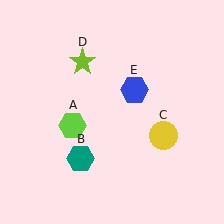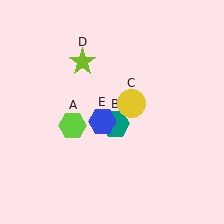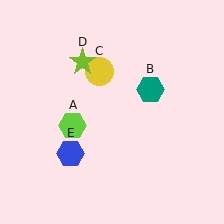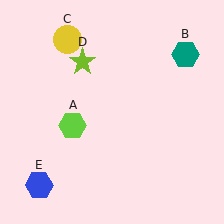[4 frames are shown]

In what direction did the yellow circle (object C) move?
The yellow circle (object C) moved up and to the left.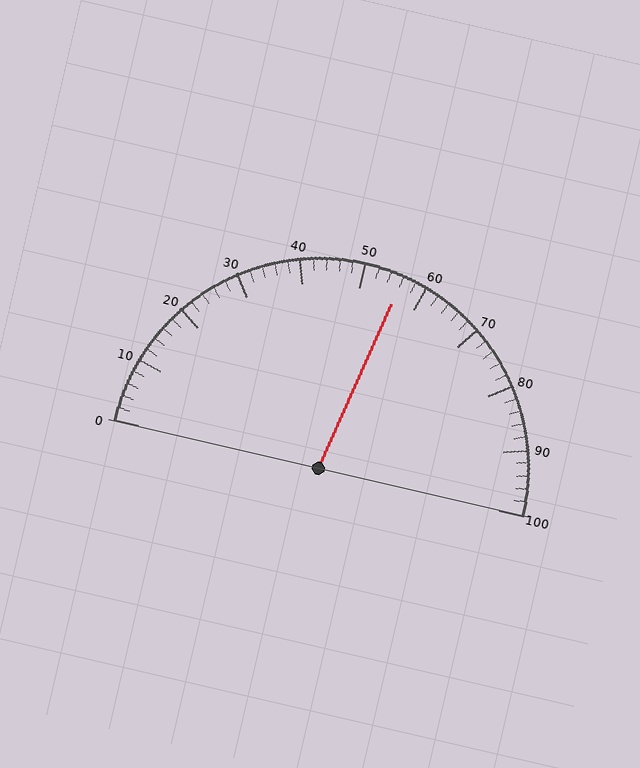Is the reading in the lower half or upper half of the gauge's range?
The reading is in the upper half of the range (0 to 100).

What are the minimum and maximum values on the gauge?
The gauge ranges from 0 to 100.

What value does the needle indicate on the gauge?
The needle indicates approximately 56.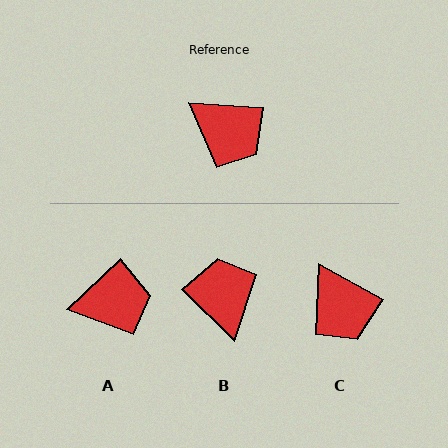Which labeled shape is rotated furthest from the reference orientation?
B, about 139 degrees away.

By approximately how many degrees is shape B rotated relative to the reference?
Approximately 139 degrees counter-clockwise.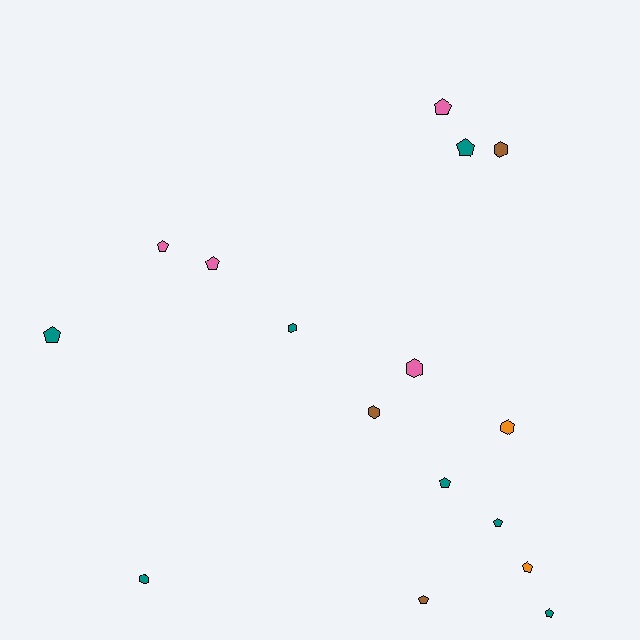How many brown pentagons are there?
There is 1 brown pentagon.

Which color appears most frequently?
Teal, with 7 objects.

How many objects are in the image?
There are 16 objects.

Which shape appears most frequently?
Pentagon, with 10 objects.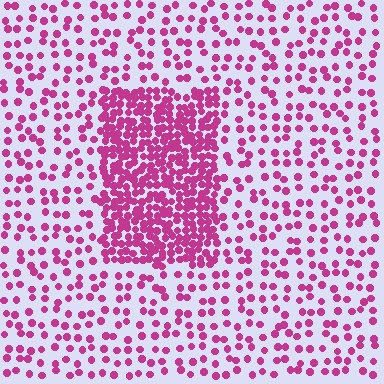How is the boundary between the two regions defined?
The boundary is defined by a change in element density (approximately 2.8x ratio). All elements are the same color, size, and shape.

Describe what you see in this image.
The image contains small magenta elements arranged at two different densities. A rectangle-shaped region is visible where the elements are more densely packed than the surrounding area.